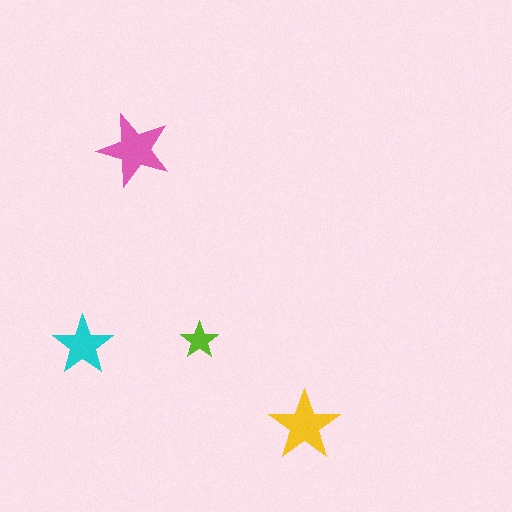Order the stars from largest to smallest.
the pink one, the yellow one, the cyan one, the lime one.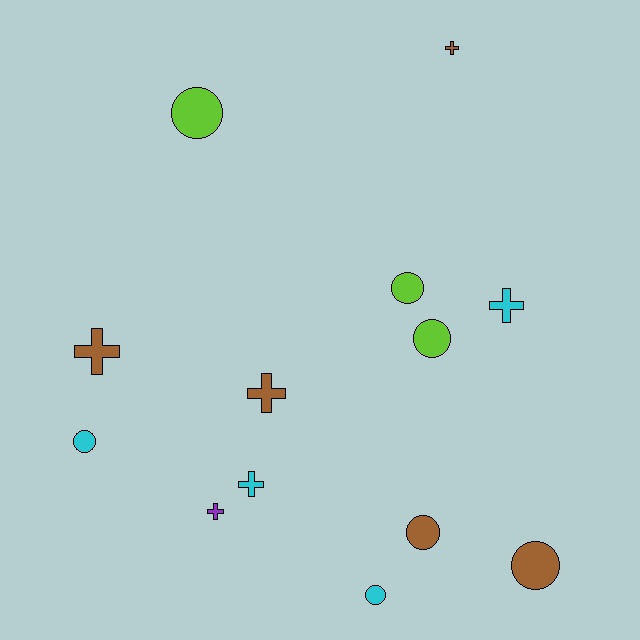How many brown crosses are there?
There are 3 brown crosses.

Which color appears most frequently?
Brown, with 5 objects.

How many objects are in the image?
There are 13 objects.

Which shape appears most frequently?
Circle, with 7 objects.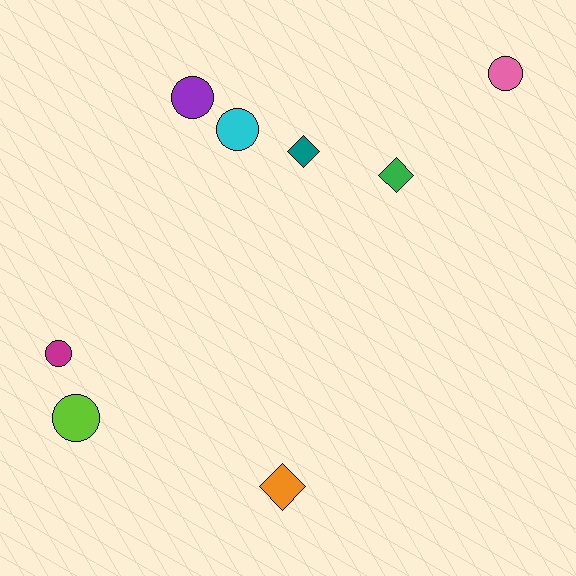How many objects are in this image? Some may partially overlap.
There are 8 objects.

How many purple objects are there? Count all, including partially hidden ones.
There is 1 purple object.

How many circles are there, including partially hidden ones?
There are 5 circles.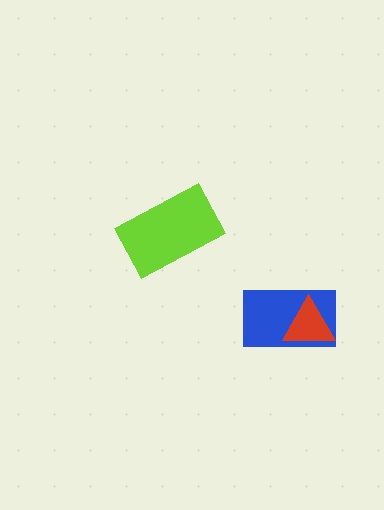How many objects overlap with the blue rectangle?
1 object overlaps with the blue rectangle.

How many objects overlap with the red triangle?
1 object overlaps with the red triangle.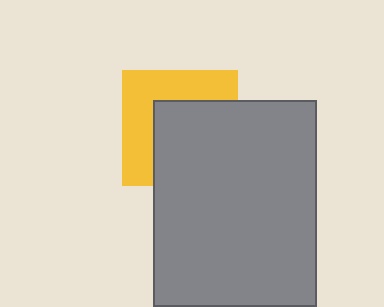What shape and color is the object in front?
The object in front is a gray rectangle.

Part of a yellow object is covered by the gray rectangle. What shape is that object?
It is a square.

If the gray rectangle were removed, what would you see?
You would see the complete yellow square.